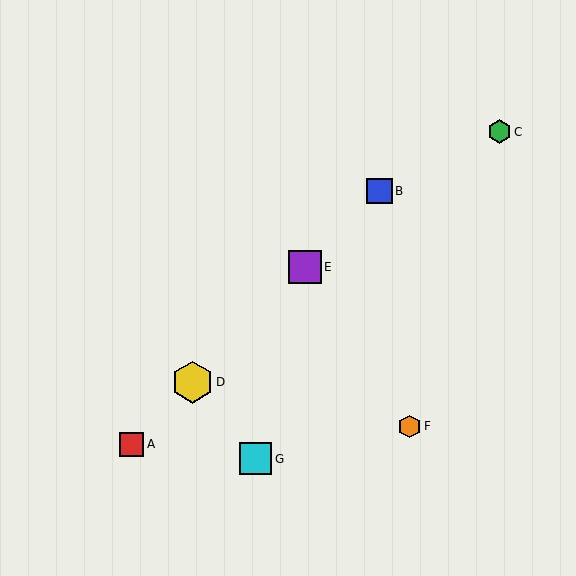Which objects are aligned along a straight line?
Objects A, B, D, E are aligned along a straight line.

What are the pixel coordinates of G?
Object G is at (255, 459).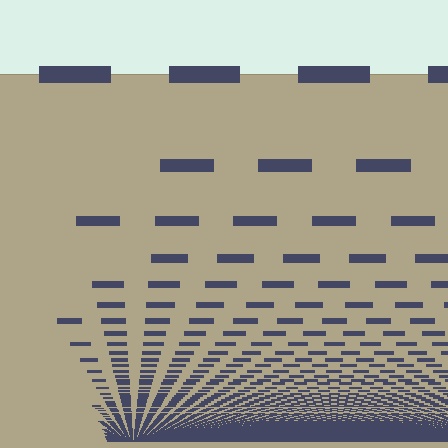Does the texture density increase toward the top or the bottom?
Density increases toward the bottom.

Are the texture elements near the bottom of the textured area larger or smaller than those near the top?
Smaller. The gradient is inverted — elements near the bottom are smaller and denser.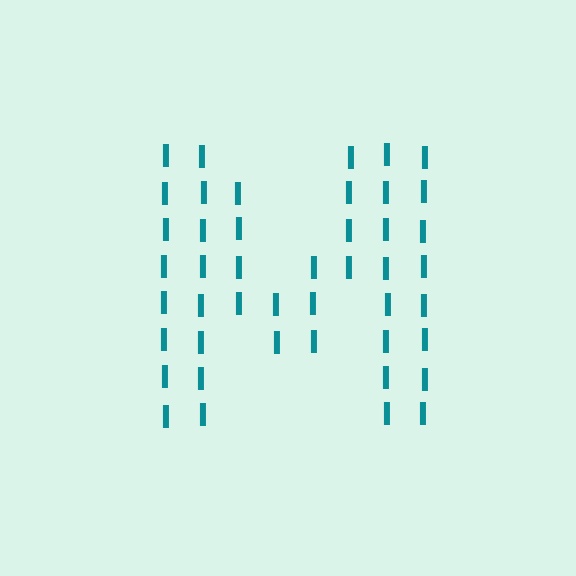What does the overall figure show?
The overall figure shows the letter M.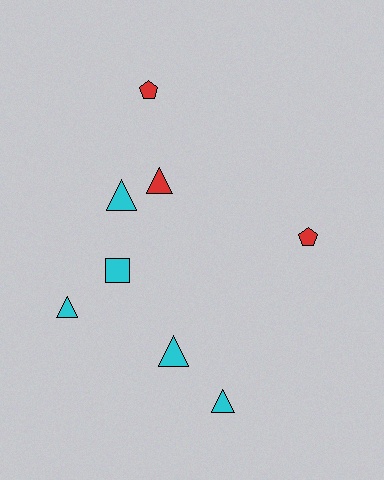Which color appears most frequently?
Cyan, with 5 objects.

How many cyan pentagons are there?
There are no cyan pentagons.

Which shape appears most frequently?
Triangle, with 5 objects.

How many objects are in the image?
There are 8 objects.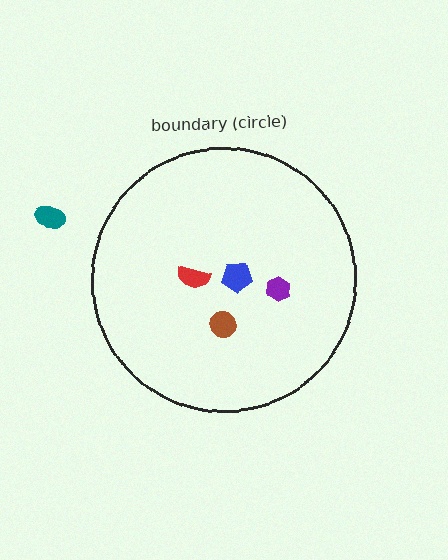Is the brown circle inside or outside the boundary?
Inside.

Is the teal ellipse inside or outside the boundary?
Outside.